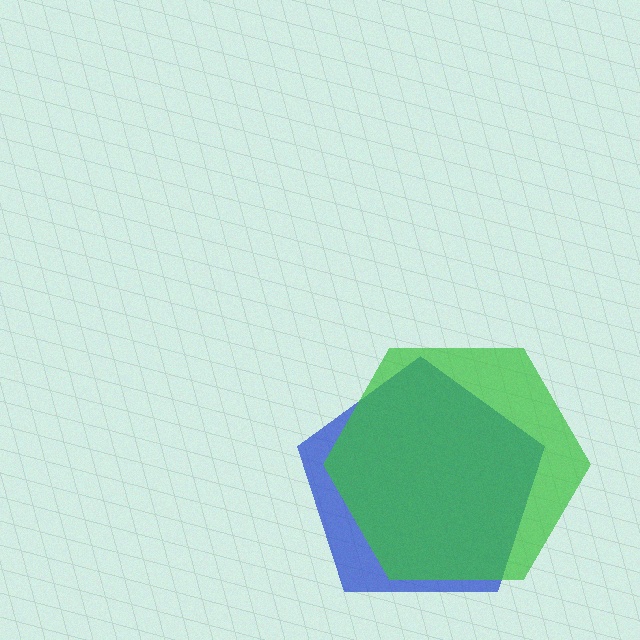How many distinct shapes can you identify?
There are 2 distinct shapes: a blue pentagon, a green hexagon.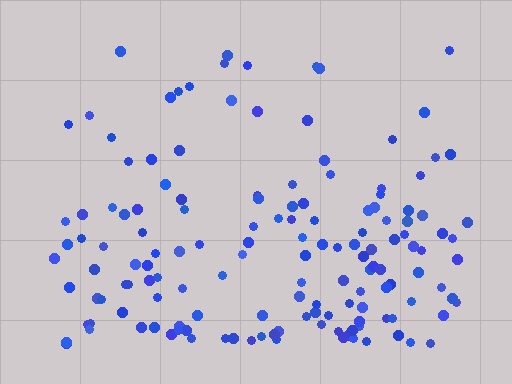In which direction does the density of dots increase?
From top to bottom, with the bottom side densest.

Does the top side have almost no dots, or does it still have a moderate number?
Still a moderate number, just noticeably fewer than the bottom.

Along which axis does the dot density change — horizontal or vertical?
Vertical.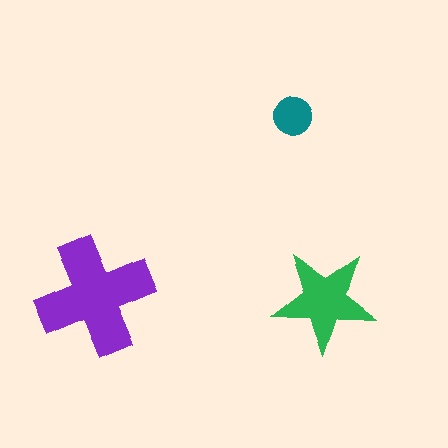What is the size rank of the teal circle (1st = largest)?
3rd.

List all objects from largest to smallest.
The purple cross, the green star, the teal circle.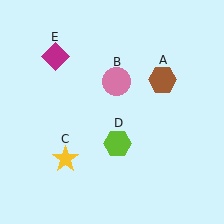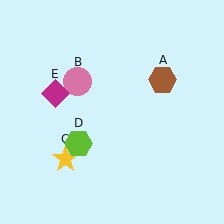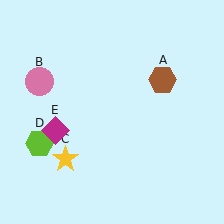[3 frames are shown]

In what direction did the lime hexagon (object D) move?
The lime hexagon (object D) moved left.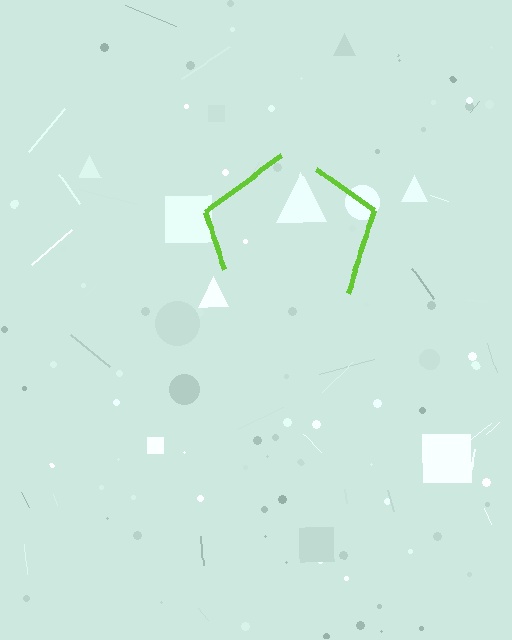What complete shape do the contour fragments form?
The contour fragments form a pentagon.